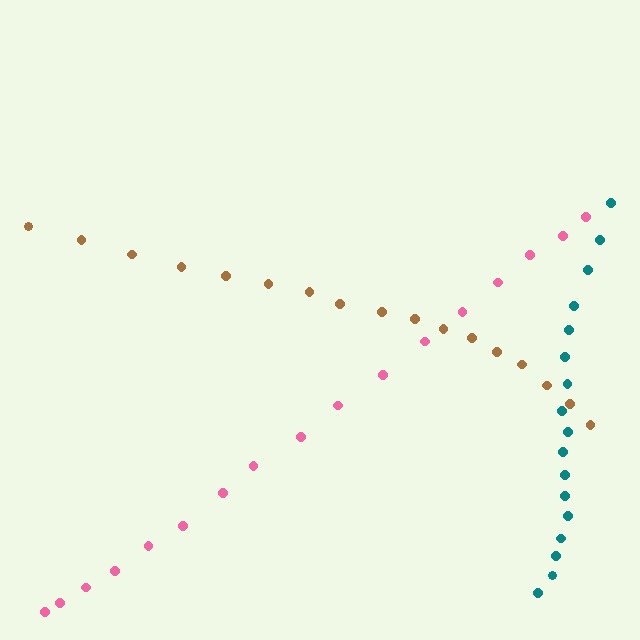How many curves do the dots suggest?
There are 3 distinct paths.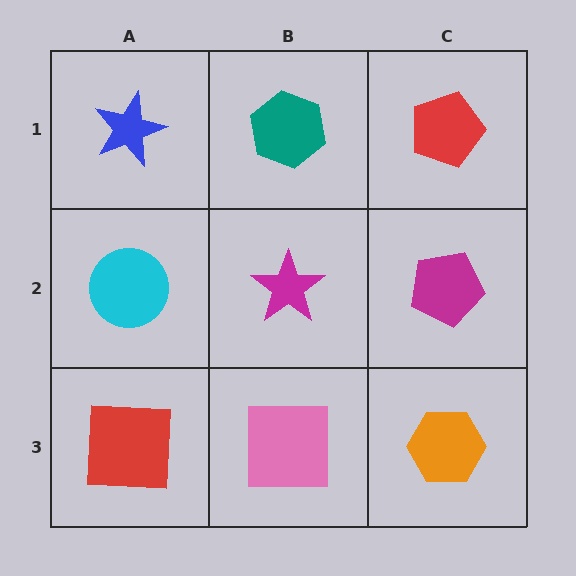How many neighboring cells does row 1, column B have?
3.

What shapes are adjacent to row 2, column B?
A teal hexagon (row 1, column B), a pink square (row 3, column B), a cyan circle (row 2, column A), a magenta pentagon (row 2, column C).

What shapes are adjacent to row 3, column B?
A magenta star (row 2, column B), a red square (row 3, column A), an orange hexagon (row 3, column C).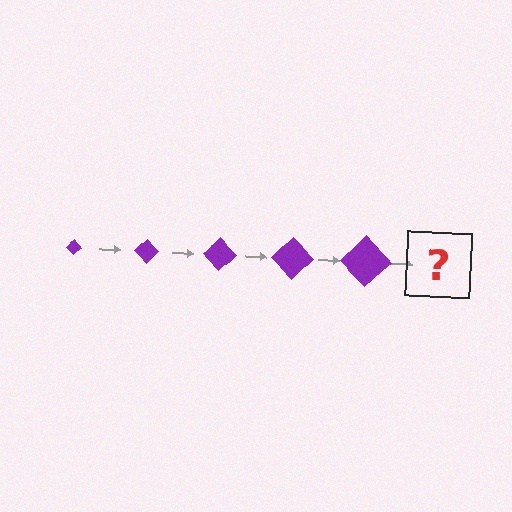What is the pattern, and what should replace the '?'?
The pattern is that the diamond gets progressively larger each step. The '?' should be a purple diamond, larger than the previous one.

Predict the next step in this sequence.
The next step is a purple diamond, larger than the previous one.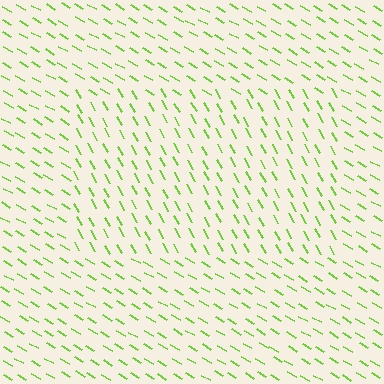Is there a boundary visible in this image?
Yes, there is a texture boundary formed by a change in line orientation.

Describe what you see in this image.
The image is filled with small lime line segments. A rectangle region in the image has lines oriented differently from the surrounding lines, creating a visible texture boundary.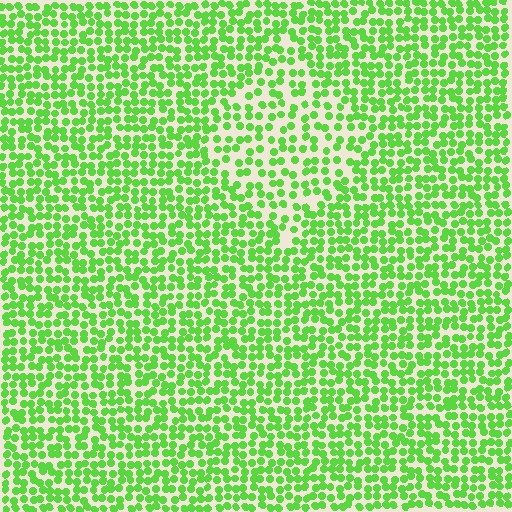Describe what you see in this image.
The image contains small lime elements arranged at two different densities. A diamond-shaped region is visible where the elements are less densely packed than the surrounding area.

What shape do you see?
I see a diamond.